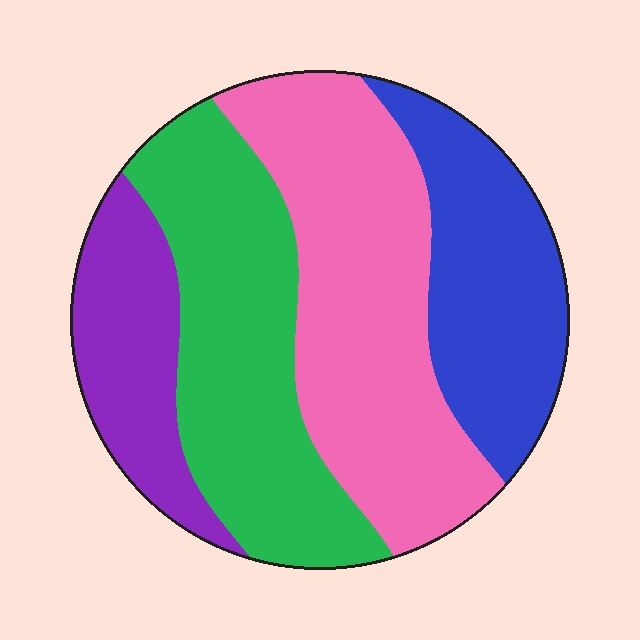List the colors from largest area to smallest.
From largest to smallest: pink, green, blue, purple.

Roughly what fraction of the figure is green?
Green covers 30% of the figure.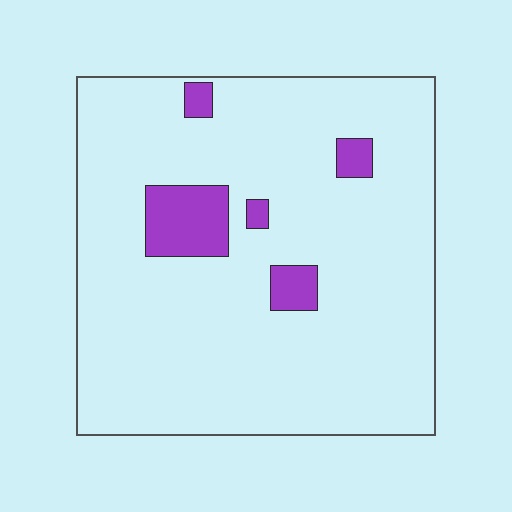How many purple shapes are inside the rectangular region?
5.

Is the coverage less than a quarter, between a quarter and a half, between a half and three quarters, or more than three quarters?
Less than a quarter.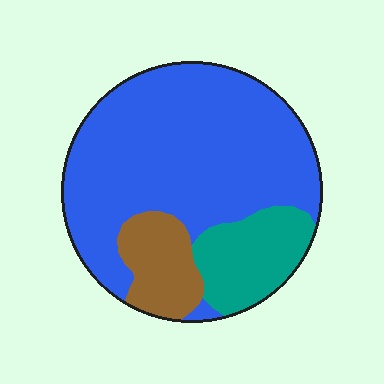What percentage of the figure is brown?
Brown takes up about one eighth (1/8) of the figure.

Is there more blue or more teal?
Blue.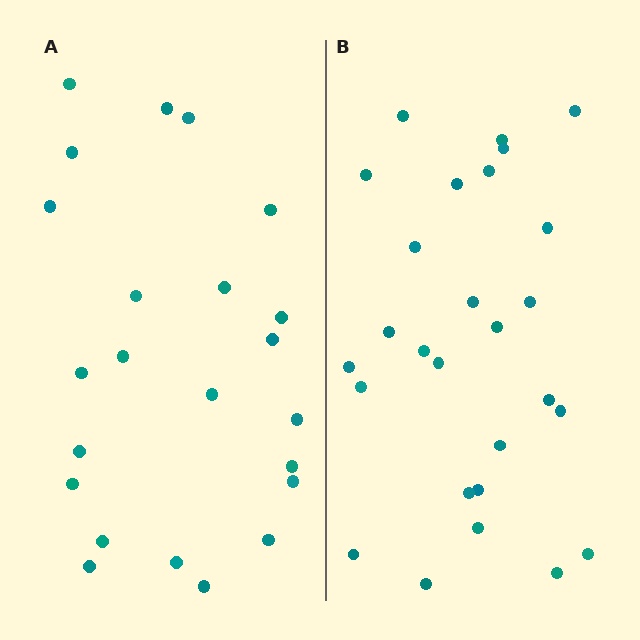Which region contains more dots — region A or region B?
Region B (the right region) has more dots.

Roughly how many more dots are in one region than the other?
Region B has about 4 more dots than region A.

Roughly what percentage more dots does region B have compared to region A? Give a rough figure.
About 15% more.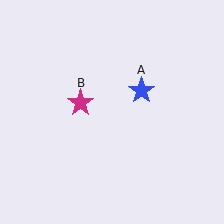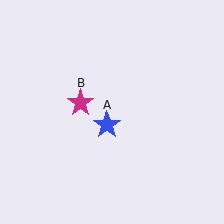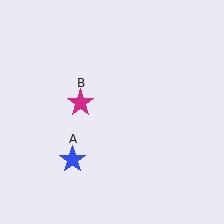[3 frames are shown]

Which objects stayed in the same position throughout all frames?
Magenta star (object B) remained stationary.